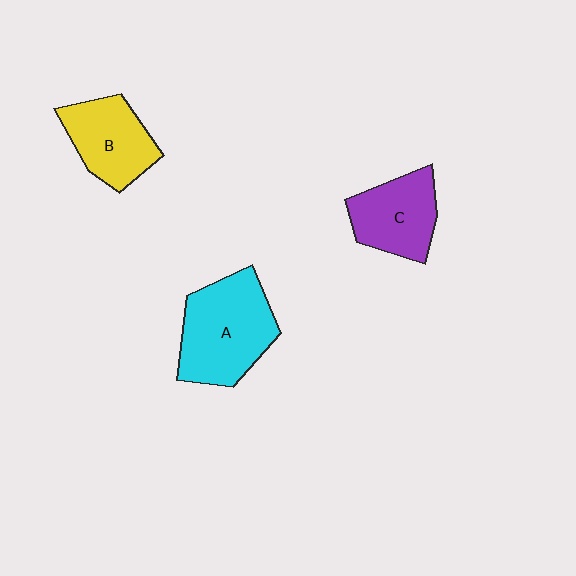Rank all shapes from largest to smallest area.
From largest to smallest: A (cyan), B (yellow), C (purple).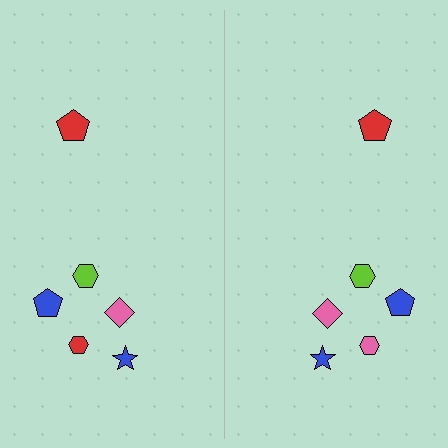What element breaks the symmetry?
The pink hexagon on the right side breaks the symmetry — its mirror counterpart is red.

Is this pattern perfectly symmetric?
No, the pattern is not perfectly symmetric. The pink hexagon on the right side breaks the symmetry — its mirror counterpart is red.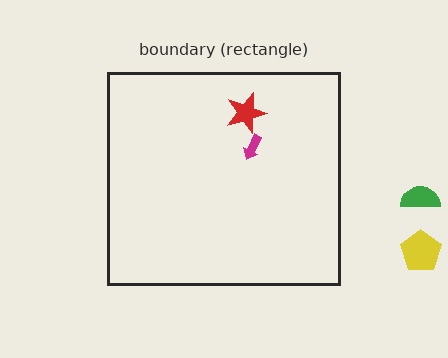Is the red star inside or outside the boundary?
Inside.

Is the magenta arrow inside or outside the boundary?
Inside.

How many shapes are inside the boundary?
2 inside, 2 outside.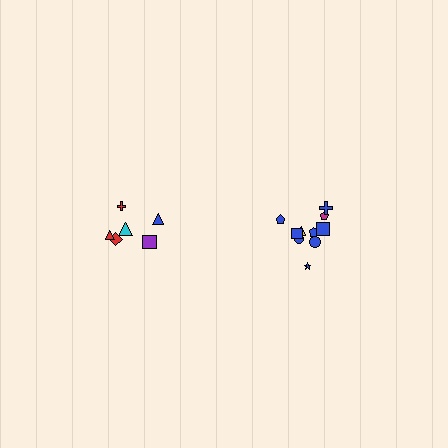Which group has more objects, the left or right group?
The right group.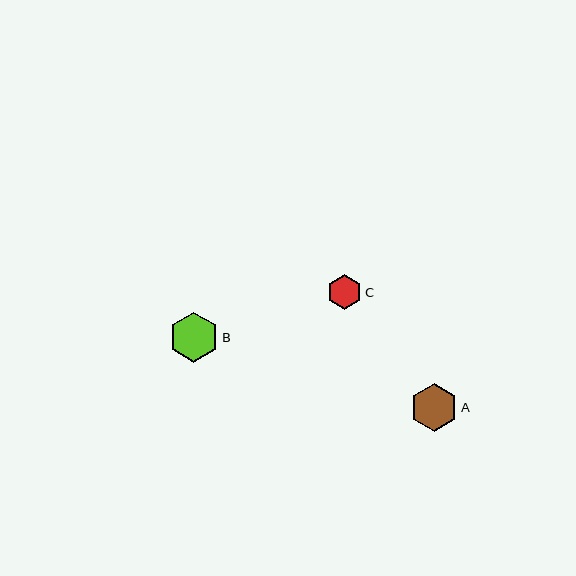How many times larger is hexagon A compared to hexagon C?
Hexagon A is approximately 1.4 times the size of hexagon C.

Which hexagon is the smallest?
Hexagon C is the smallest with a size of approximately 35 pixels.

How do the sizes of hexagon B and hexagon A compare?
Hexagon B and hexagon A are approximately the same size.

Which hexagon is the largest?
Hexagon B is the largest with a size of approximately 50 pixels.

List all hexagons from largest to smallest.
From largest to smallest: B, A, C.